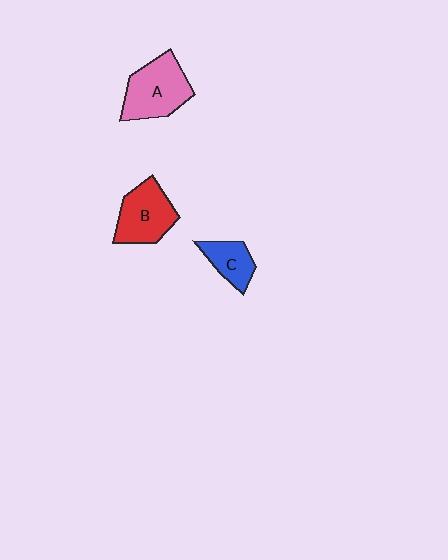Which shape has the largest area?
Shape A (pink).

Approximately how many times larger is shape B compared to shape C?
Approximately 1.6 times.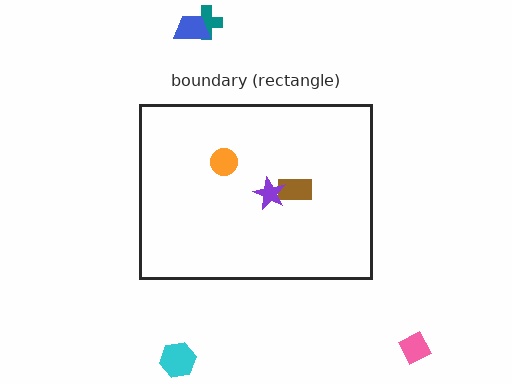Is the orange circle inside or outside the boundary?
Inside.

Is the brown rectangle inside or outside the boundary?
Inside.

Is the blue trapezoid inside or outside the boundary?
Outside.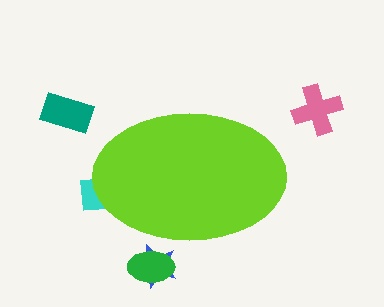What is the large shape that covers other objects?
A lime ellipse.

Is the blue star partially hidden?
Yes, the blue star is partially hidden behind the lime ellipse.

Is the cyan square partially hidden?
Yes, the cyan square is partially hidden behind the lime ellipse.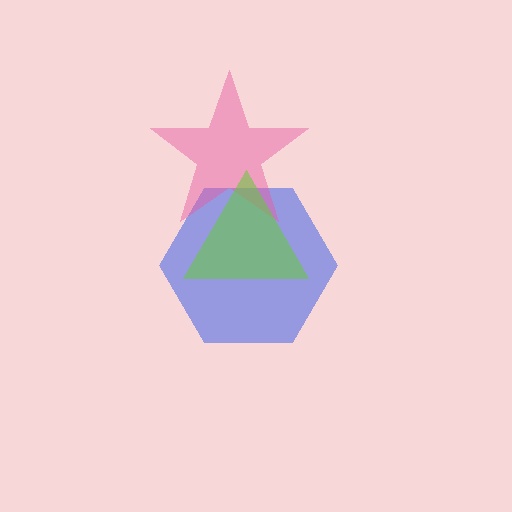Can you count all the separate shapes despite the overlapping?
Yes, there are 3 separate shapes.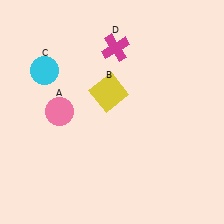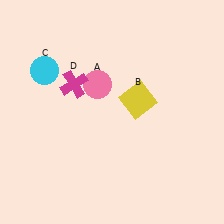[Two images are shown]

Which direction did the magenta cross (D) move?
The magenta cross (D) moved left.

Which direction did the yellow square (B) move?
The yellow square (B) moved right.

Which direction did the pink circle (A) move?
The pink circle (A) moved right.